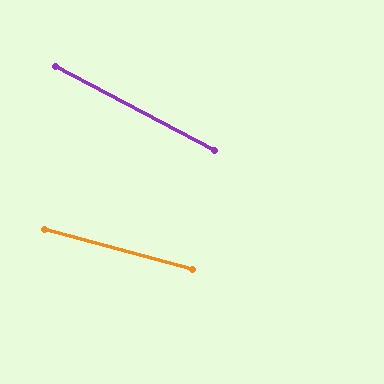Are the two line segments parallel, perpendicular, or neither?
Neither parallel nor perpendicular — they differ by about 13°.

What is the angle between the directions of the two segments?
Approximately 13 degrees.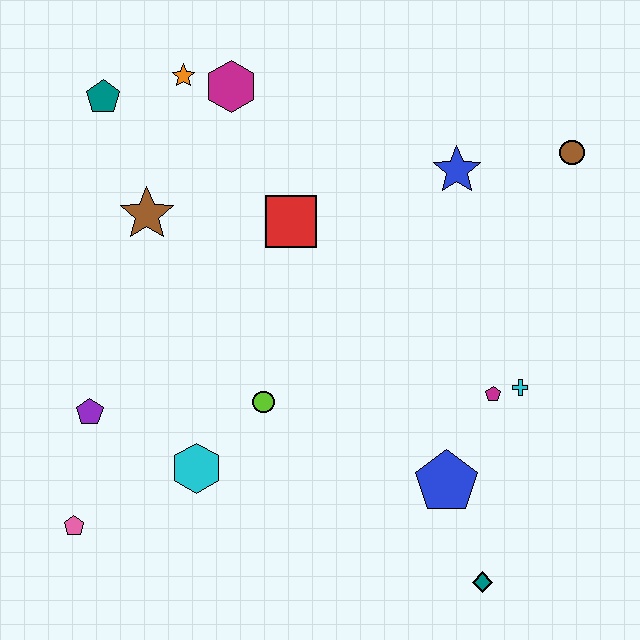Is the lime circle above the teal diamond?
Yes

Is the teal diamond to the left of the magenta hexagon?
No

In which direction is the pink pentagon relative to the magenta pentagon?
The pink pentagon is to the left of the magenta pentagon.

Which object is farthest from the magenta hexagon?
The teal diamond is farthest from the magenta hexagon.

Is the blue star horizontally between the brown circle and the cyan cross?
No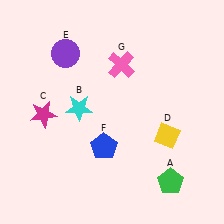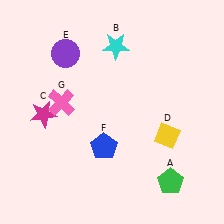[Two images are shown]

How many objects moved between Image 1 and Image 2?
2 objects moved between the two images.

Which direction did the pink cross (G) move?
The pink cross (G) moved left.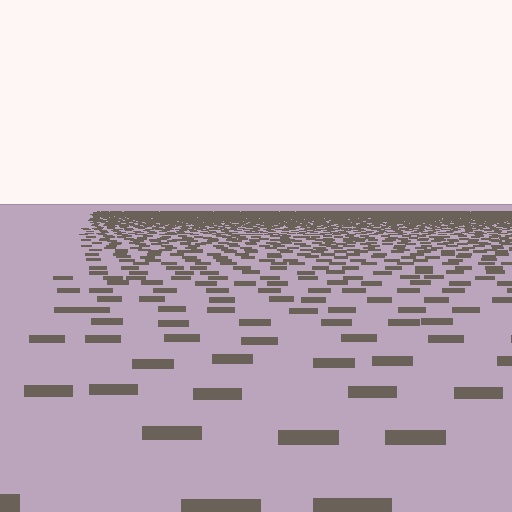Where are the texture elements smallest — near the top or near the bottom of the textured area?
Near the top.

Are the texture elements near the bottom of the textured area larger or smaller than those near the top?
Larger. Near the bottom, elements are closer to the viewer and appear at a bigger on-screen size.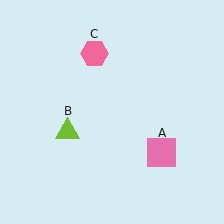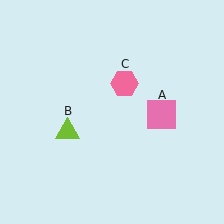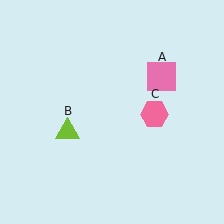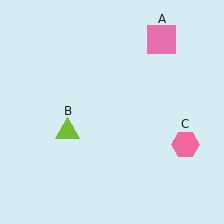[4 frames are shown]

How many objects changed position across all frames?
2 objects changed position: pink square (object A), pink hexagon (object C).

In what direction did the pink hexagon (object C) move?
The pink hexagon (object C) moved down and to the right.